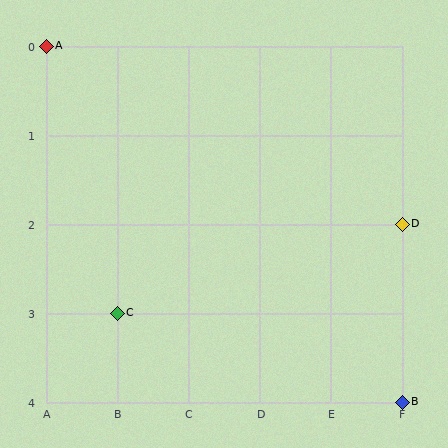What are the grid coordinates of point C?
Point C is at grid coordinates (B, 3).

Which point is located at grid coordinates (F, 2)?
Point D is at (F, 2).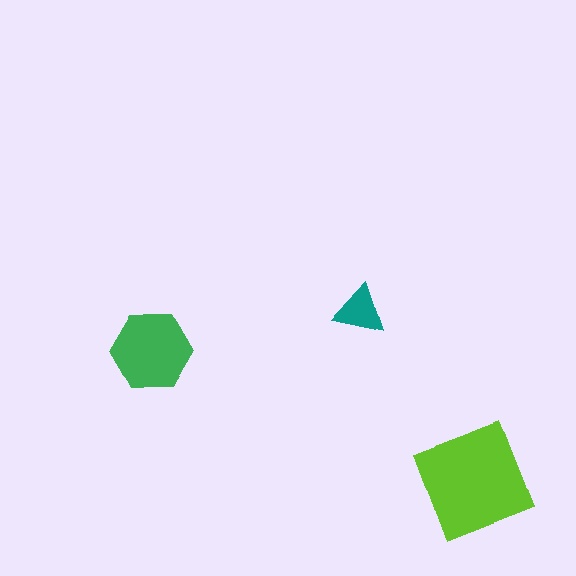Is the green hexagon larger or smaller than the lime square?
Smaller.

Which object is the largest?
The lime square.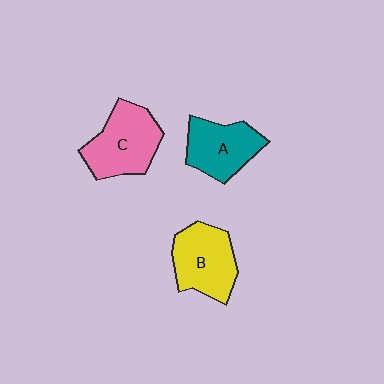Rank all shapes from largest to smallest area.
From largest to smallest: C (pink), B (yellow), A (teal).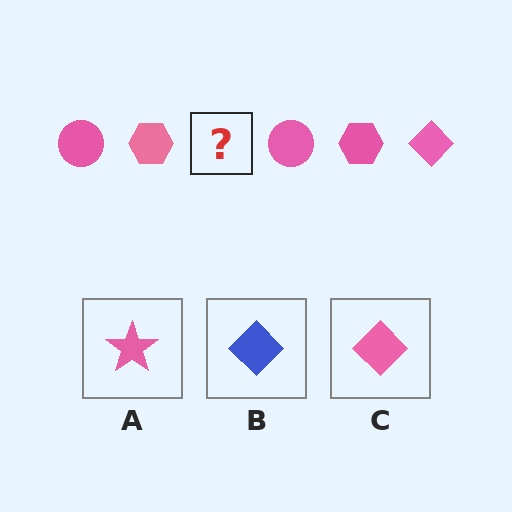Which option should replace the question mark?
Option C.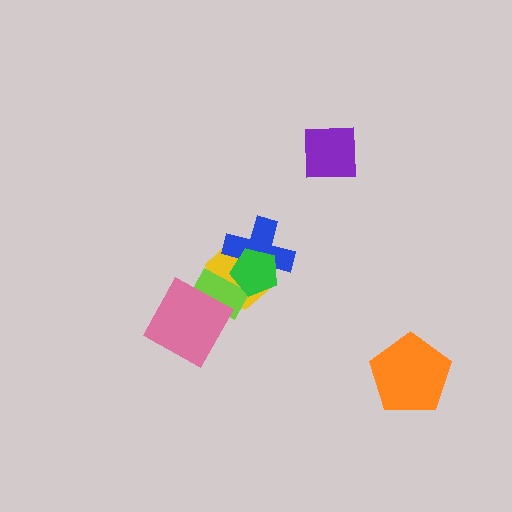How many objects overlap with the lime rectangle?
3 objects overlap with the lime rectangle.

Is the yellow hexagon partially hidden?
Yes, it is partially covered by another shape.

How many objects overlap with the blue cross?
2 objects overlap with the blue cross.